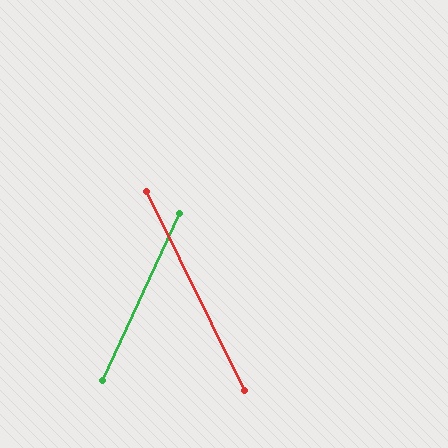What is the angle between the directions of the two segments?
Approximately 51 degrees.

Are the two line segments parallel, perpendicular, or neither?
Neither parallel nor perpendicular — they differ by about 51°.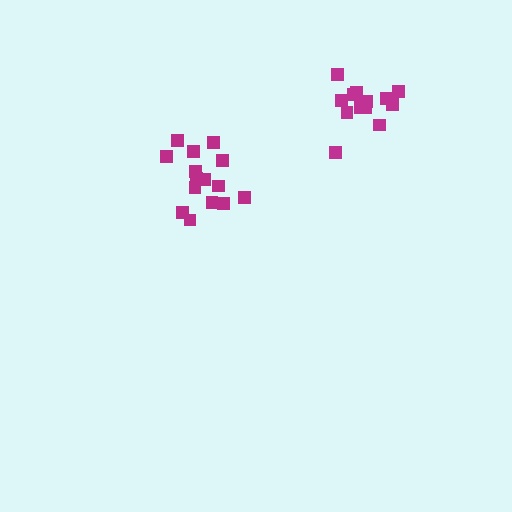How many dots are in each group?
Group 1: 15 dots, Group 2: 13 dots (28 total).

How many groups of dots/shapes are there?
There are 2 groups.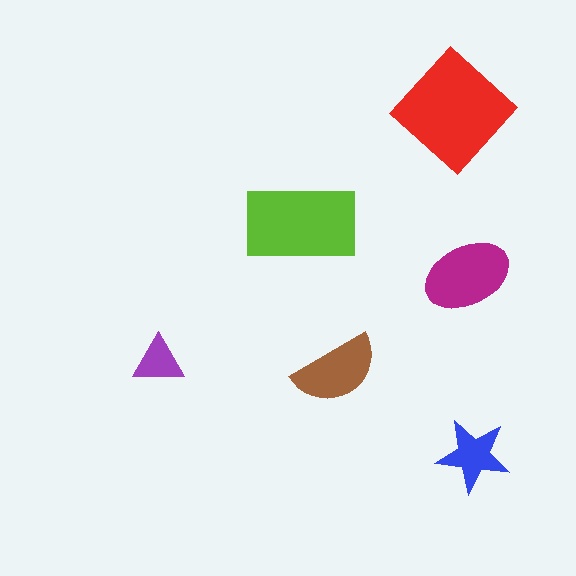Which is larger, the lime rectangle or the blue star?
The lime rectangle.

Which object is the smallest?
The purple triangle.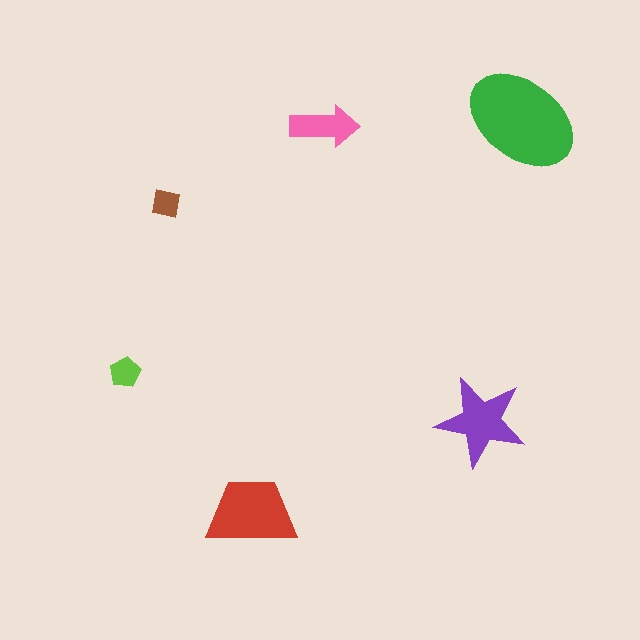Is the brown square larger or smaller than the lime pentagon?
Smaller.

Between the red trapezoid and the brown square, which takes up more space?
The red trapezoid.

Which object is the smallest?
The brown square.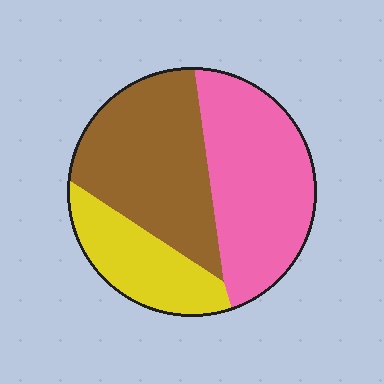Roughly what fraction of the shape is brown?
Brown takes up about two fifths (2/5) of the shape.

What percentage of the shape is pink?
Pink takes up about two fifths (2/5) of the shape.